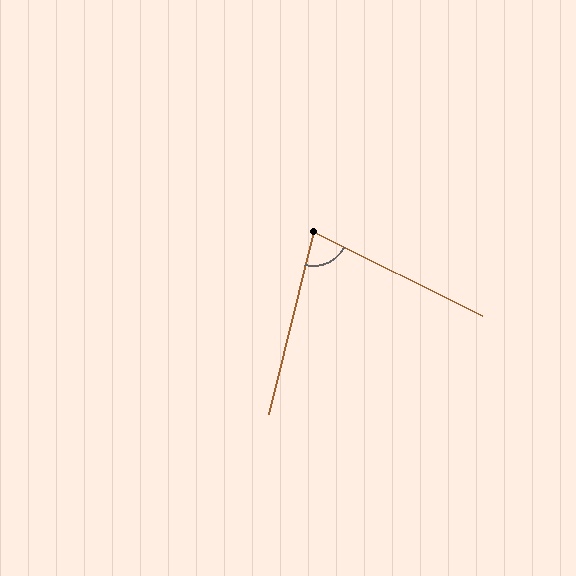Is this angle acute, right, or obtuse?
It is acute.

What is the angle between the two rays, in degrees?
Approximately 78 degrees.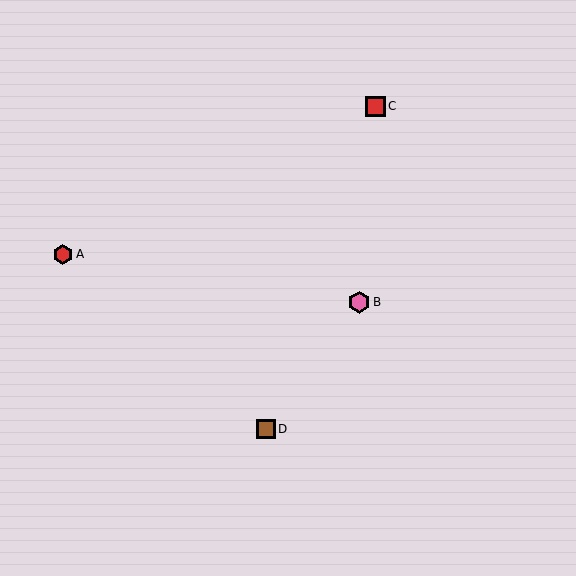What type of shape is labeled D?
Shape D is a brown square.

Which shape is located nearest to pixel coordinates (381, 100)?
The red square (labeled C) at (376, 106) is nearest to that location.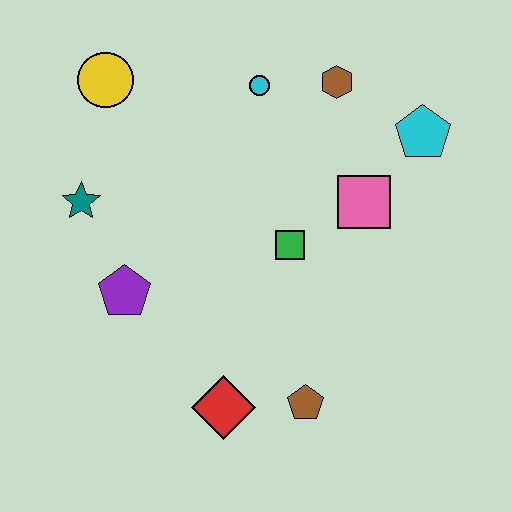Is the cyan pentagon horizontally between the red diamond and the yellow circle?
No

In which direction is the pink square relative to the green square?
The pink square is to the right of the green square.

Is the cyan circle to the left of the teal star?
No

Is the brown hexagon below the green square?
No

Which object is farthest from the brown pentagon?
The yellow circle is farthest from the brown pentagon.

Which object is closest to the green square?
The pink square is closest to the green square.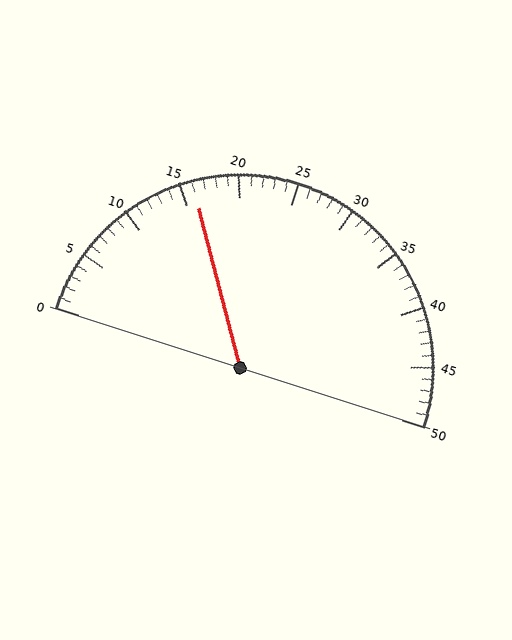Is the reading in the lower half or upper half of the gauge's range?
The reading is in the lower half of the range (0 to 50).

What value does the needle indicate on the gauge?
The needle indicates approximately 16.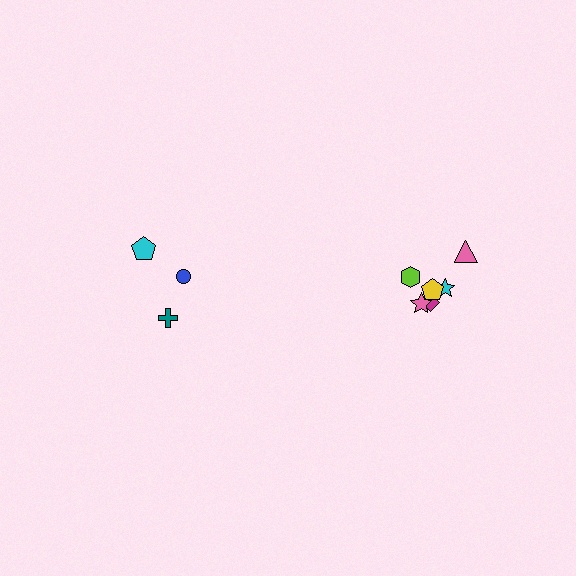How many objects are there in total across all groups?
There are 9 objects.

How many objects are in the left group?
There are 3 objects.